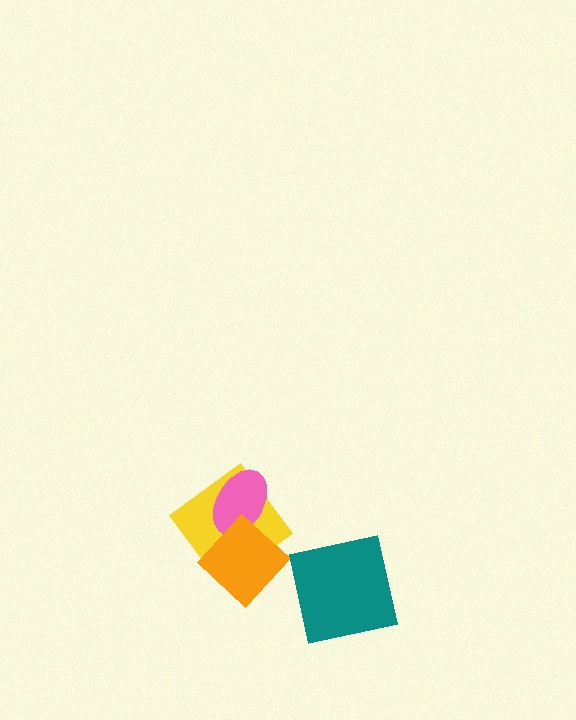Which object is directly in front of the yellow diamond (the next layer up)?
The pink ellipse is directly in front of the yellow diamond.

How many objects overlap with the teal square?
0 objects overlap with the teal square.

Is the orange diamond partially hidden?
No, no other shape covers it.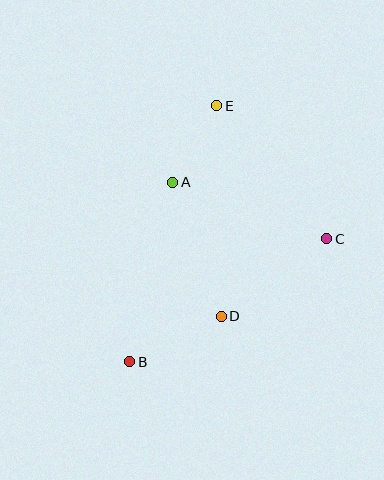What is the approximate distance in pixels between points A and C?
The distance between A and C is approximately 164 pixels.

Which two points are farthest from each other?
Points B and E are farthest from each other.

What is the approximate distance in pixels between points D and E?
The distance between D and E is approximately 211 pixels.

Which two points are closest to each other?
Points A and E are closest to each other.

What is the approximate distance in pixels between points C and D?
The distance between C and D is approximately 131 pixels.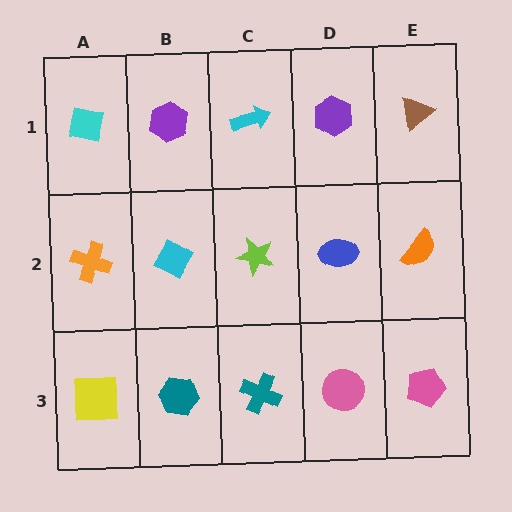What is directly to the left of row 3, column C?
A teal hexagon.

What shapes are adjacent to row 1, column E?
An orange semicircle (row 2, column E), a purple hexagon (row 1, column D).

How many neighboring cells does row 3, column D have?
3.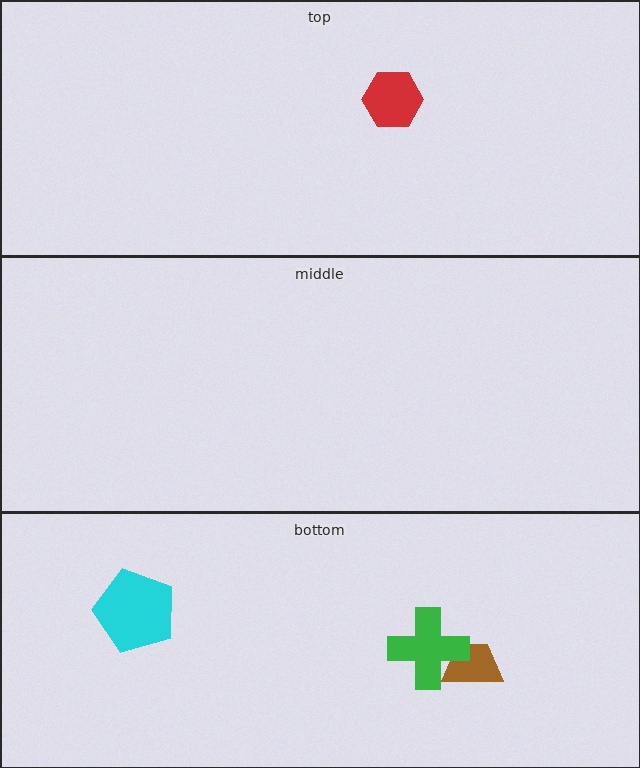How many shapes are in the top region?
1.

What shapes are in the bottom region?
The brown trapezoid, the green cross, the cyan pentagon.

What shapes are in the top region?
The red hexagon.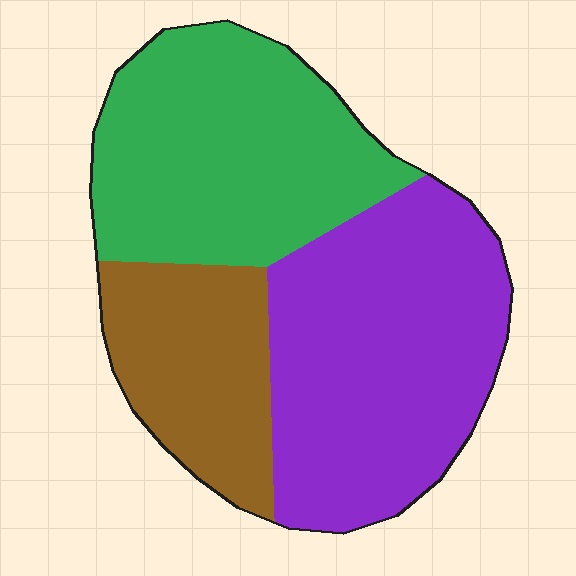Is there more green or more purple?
Purple.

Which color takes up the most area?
Purple, at roughly 40%.